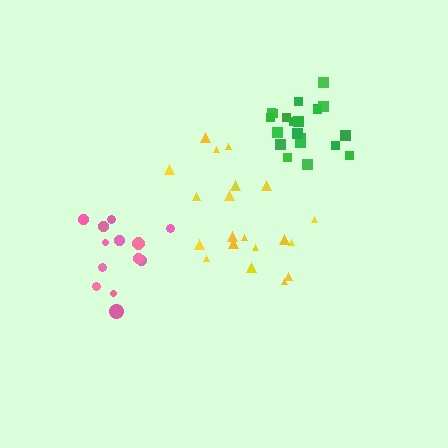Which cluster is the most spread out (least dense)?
Yellow.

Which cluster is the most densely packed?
Green.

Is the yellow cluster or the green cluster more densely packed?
Green.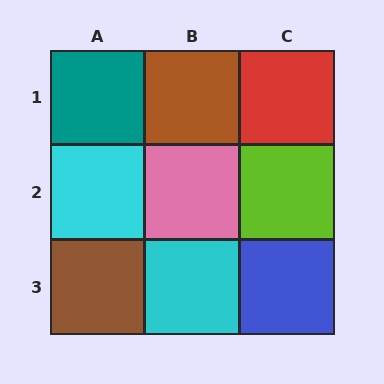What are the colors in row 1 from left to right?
Teal, brown, red.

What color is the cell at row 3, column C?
Blue.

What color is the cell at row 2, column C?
Lime.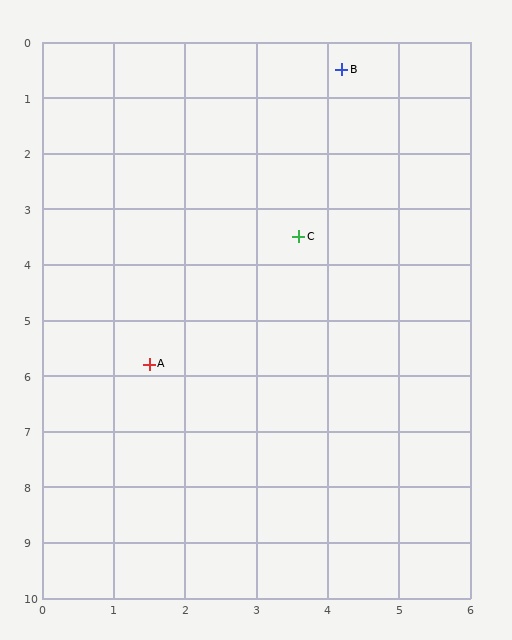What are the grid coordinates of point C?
Point C is at approximately (3.6, 3.5).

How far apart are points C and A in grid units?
Points C and A are about 3.1 grid units apart.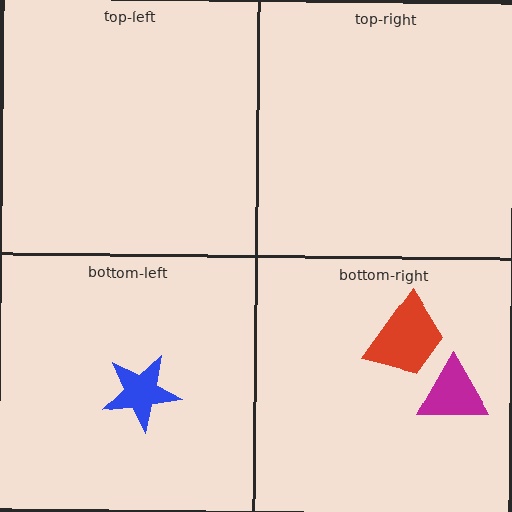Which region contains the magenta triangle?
The bottom-right region.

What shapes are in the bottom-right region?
The magenta triangle, the red trapezoid.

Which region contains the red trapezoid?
The bottom-right region.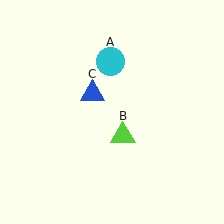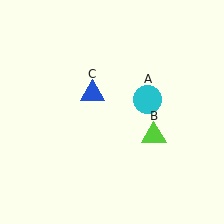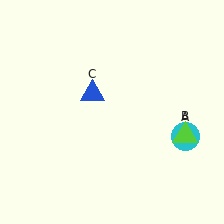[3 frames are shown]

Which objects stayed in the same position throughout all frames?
Blue triangle (object C) remained stationary.